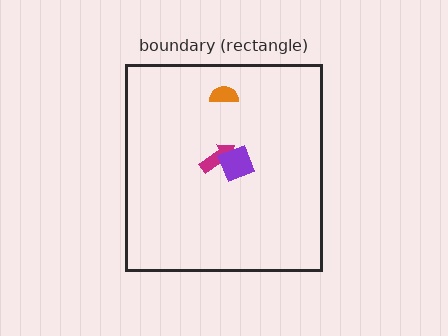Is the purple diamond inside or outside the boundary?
Inside.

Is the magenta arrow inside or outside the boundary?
Inside.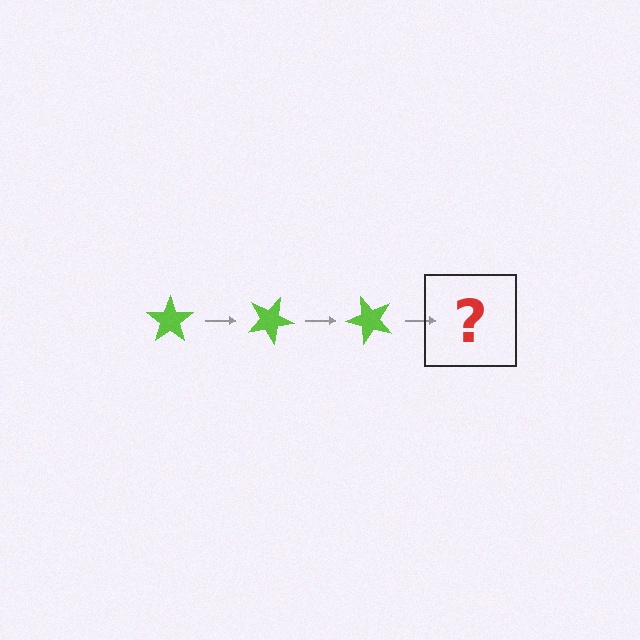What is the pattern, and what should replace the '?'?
The pattern is that the star rotates 25 degrees each step. The '?' should be a lime star rotated 75 degrees.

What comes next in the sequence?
The next element should be a lime star rotated 75 degrees.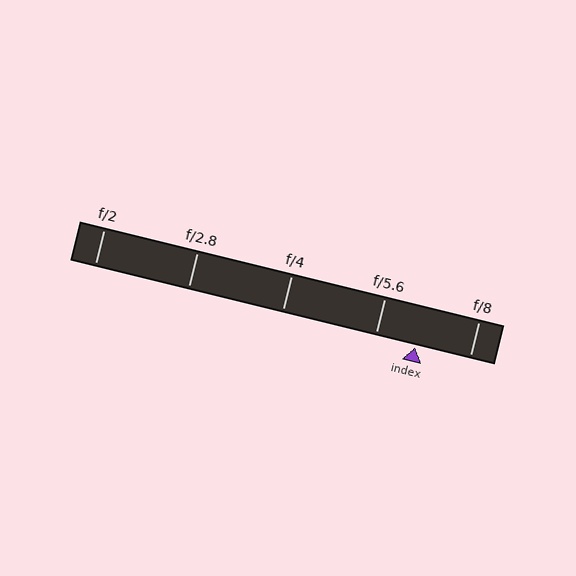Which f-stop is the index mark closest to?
The index mark is closest to f/5.6.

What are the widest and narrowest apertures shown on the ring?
The widest aperture shown is f/2 and the narrowest is f/8.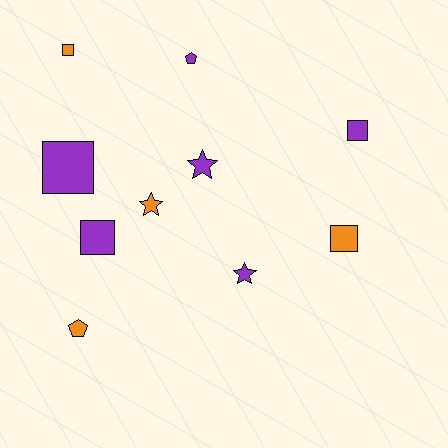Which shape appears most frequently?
Square, with 5 objects.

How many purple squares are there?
There are 3 purple squares.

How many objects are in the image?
There are 10 objects.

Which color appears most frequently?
Purple, with 6 objects.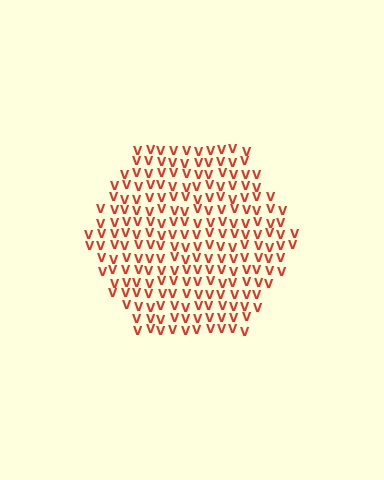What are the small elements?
The small elements are letter V's.